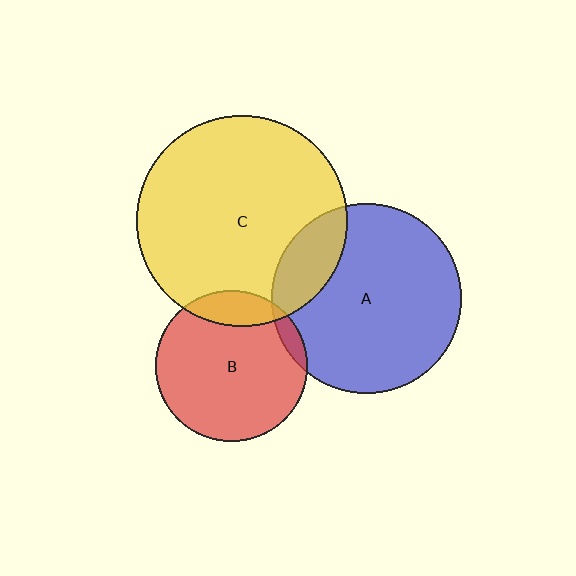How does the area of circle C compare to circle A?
Approximately 1.2 times.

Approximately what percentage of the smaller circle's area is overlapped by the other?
Approximately 15%.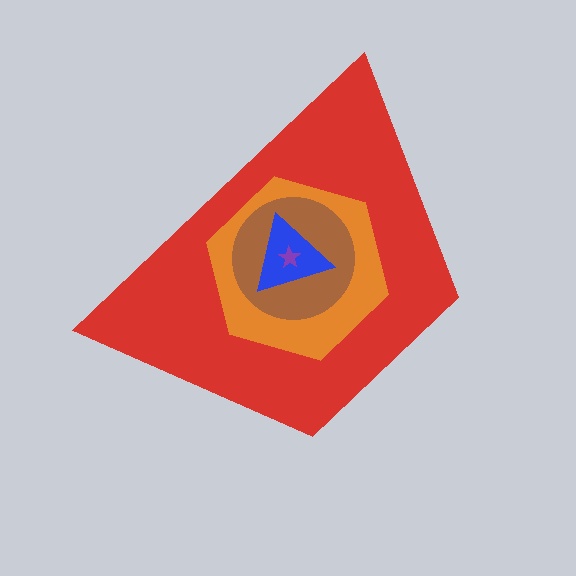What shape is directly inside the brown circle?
The blue triangle.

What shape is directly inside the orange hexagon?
The brown circle.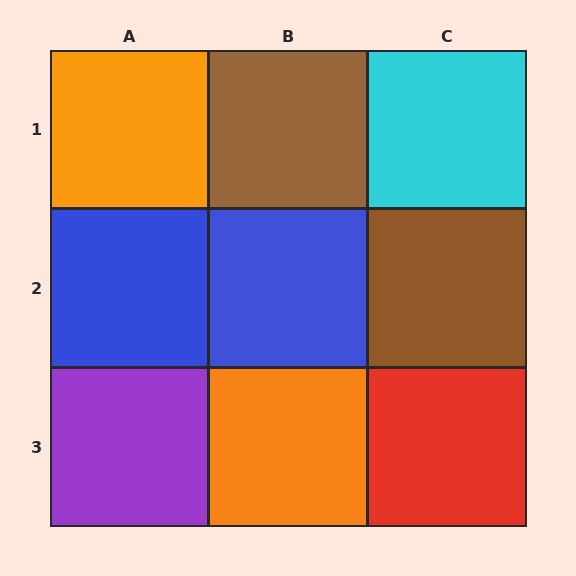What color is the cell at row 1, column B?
Brown.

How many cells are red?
1 cell is red.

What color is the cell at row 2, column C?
Brown.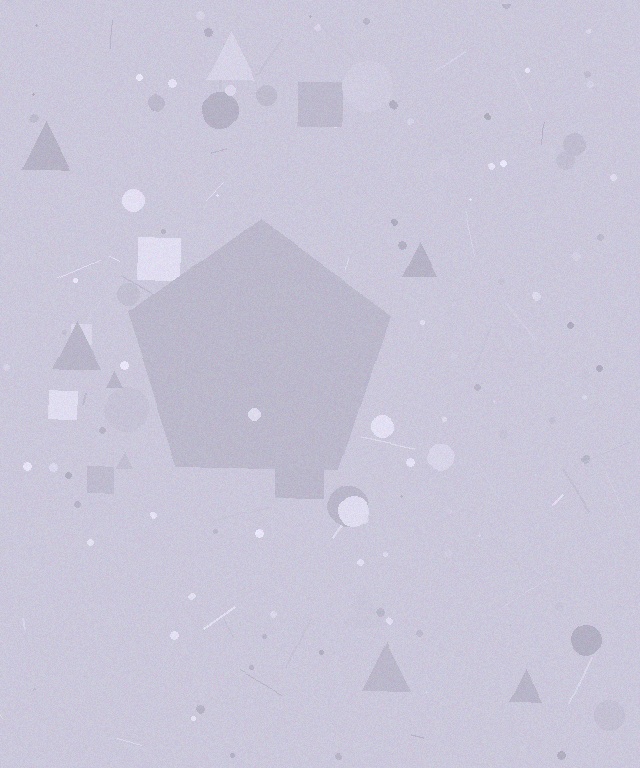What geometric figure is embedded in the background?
A pentagon is embedded in the background.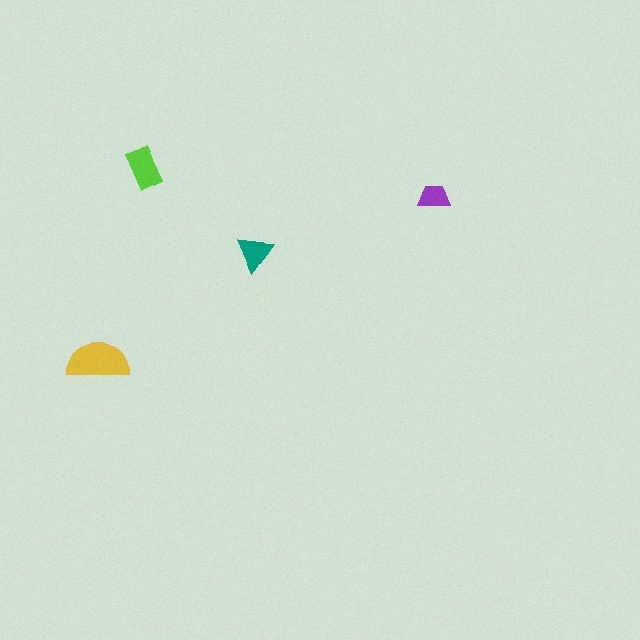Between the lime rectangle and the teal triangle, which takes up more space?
The lime rectangle.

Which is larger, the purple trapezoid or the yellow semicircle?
The yellow semicircle.